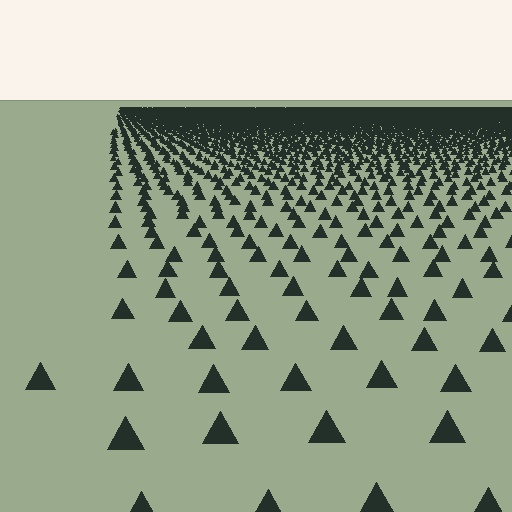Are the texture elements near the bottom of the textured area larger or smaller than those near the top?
Larger. Near the bottom, elements are closer to the viewer and appear at a bigger on-screen size.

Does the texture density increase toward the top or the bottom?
Density increases toward the top.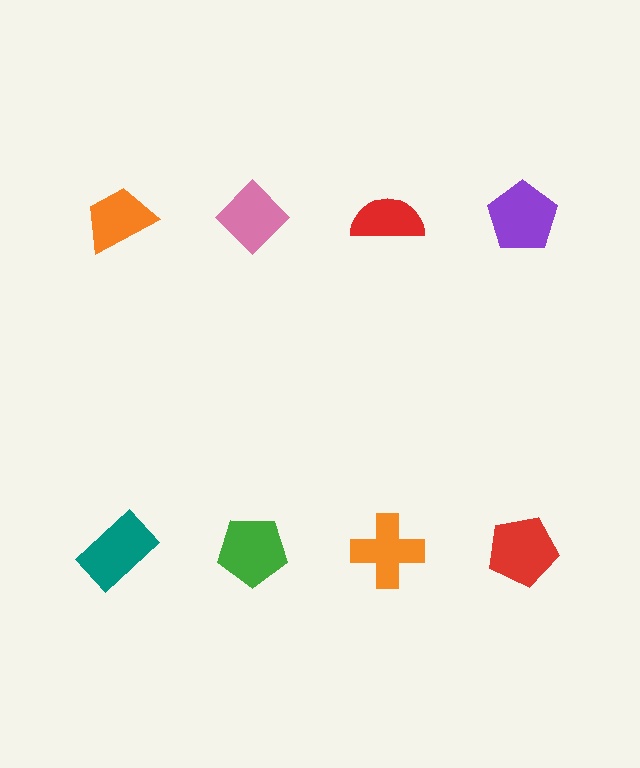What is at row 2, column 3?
An orange cross.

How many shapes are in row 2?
4 shapes.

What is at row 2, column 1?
A teal rectangle.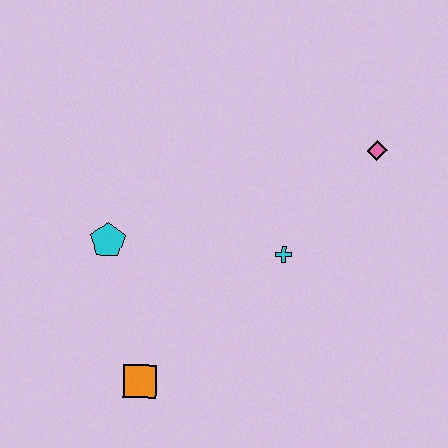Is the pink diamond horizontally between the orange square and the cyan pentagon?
No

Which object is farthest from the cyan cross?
The orange square is farthest from the cyan cross.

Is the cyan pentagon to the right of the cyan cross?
No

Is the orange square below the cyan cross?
Yes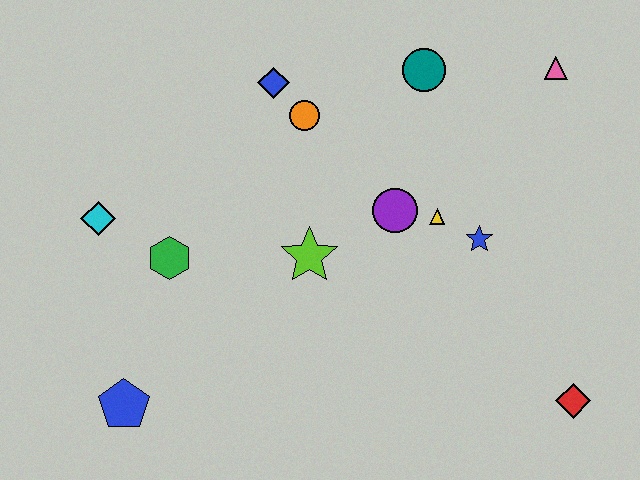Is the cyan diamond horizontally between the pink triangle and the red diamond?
No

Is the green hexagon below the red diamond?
No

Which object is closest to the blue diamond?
The orange circle is closest to the blue diamond.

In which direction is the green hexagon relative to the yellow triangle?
The green hexagon is to the left of the yellow triangle.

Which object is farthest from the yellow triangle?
The blue pentagon is farthest from the yellow triangle.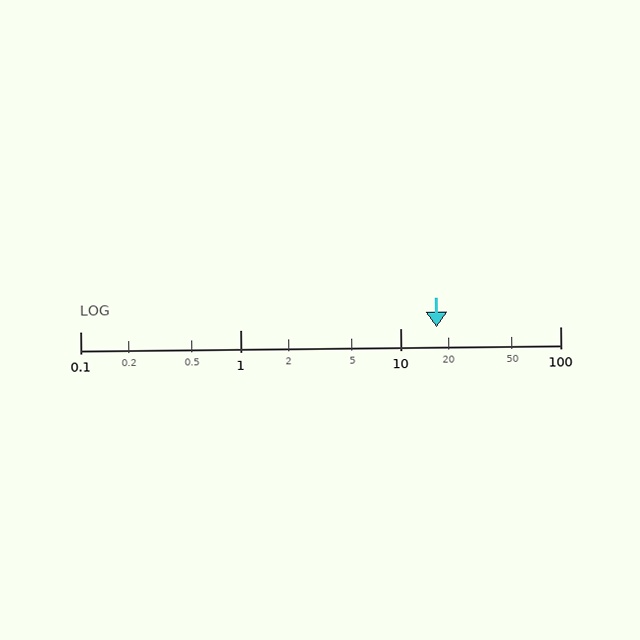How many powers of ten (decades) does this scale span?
The scale spans 3 decades, from 0.1 to 100.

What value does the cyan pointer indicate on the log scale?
The pointer indicates approximately 17.